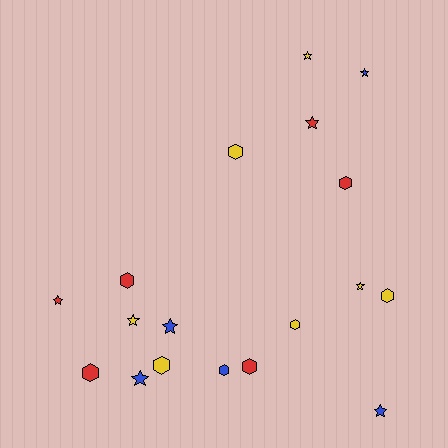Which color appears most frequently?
Yellow, with 7 objects.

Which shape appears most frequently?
Hexagon, with 9 objects.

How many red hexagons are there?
There are 4 red hexagons.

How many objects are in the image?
There are 18 objects.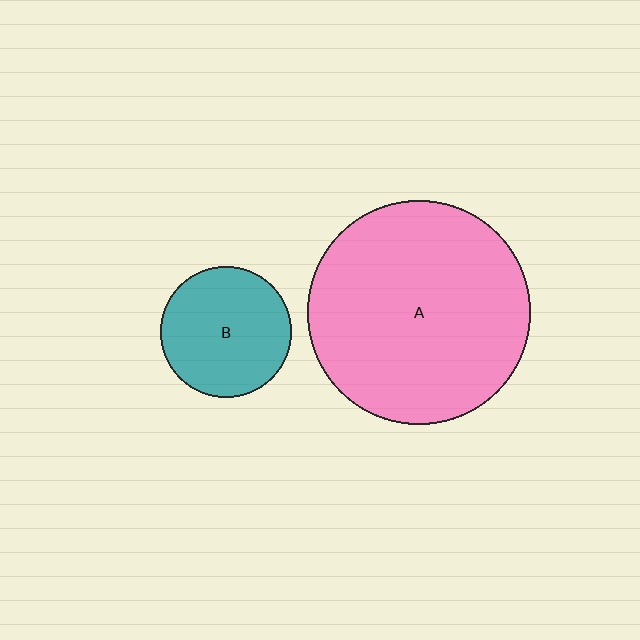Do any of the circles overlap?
No, none of the circles overlap.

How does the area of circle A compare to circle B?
Approximately 2.9 times.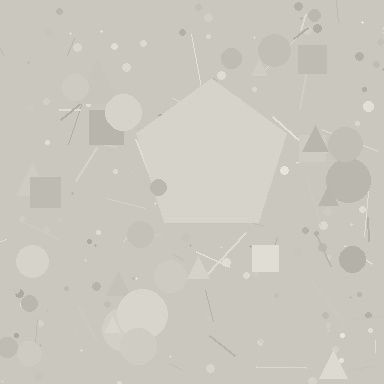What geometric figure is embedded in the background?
A pentagon is embedded in the background.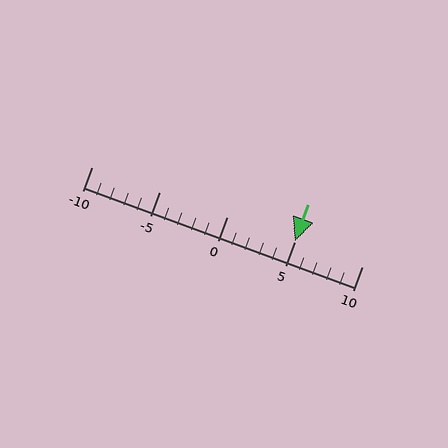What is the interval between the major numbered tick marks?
The major tick marks are spaced 5 units apart.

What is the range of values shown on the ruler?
The ruler shows values from -10 to 10.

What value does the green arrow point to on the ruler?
The green arrow points to approximately 5.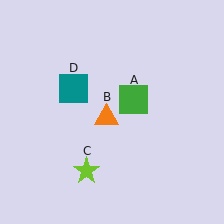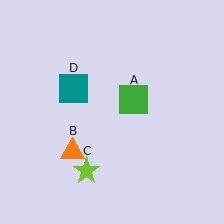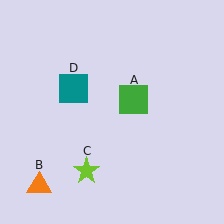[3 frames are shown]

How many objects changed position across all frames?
1 object changed position: orange triangle (object B).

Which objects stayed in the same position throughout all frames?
Green square (object A) and lime star (object C) and teal square (object D) remained stationary.